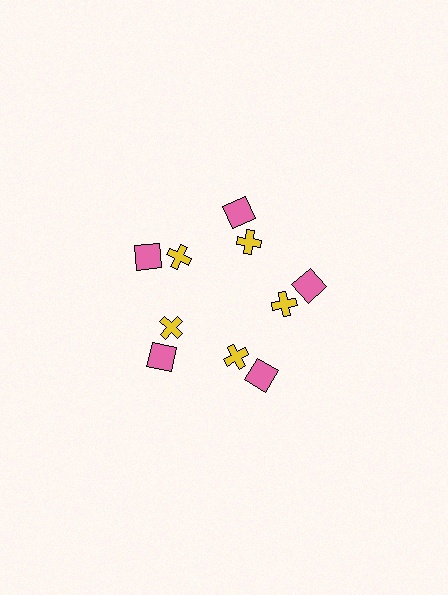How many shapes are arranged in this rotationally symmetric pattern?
There are 10 shapes, arranged in 5 groups of 2.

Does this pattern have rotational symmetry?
Yes, this pattern has 5-fold rotational symmetry. It looks the same after rotating 72 degrees around the center.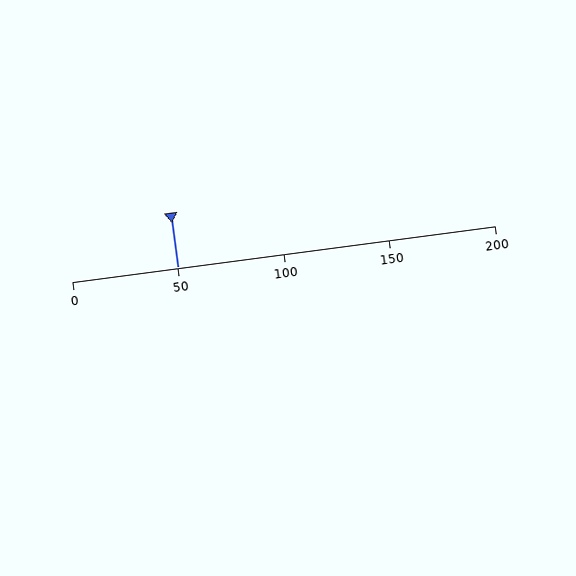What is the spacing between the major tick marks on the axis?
The major ticks are spaced 50 apart.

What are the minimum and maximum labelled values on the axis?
The axis runs from 0 to 200.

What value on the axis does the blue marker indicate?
The marker indicates approximately 50.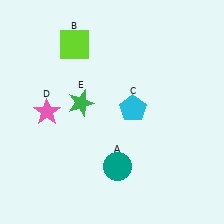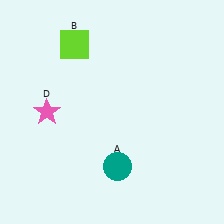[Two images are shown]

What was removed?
The cyan pentagon (C), the green star (E) were removed in Image 2.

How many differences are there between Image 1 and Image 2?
There are 2 differences between the two images.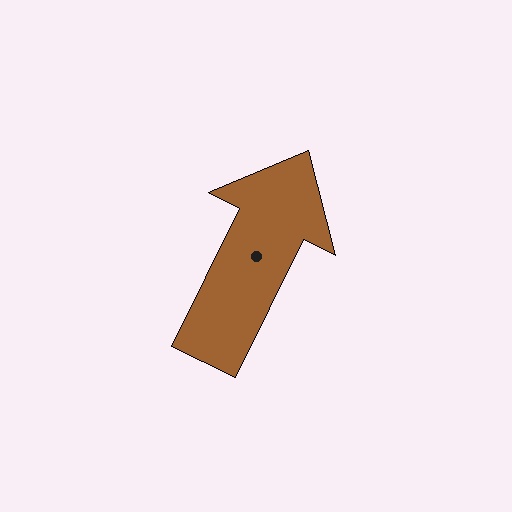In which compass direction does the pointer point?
Northeast.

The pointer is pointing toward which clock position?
Roughly 1 o'clock.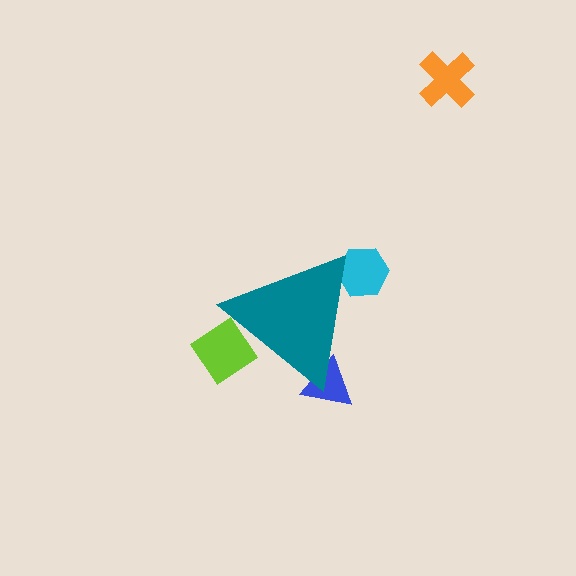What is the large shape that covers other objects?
A teal triangle.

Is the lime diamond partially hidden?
Yes, the lime diamond is partially hidden behind the teal triangle.